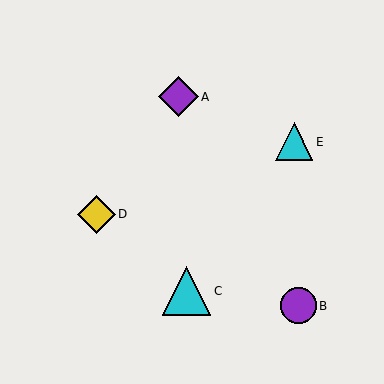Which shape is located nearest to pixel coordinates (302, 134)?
The cyan triangle (labeled E) at (294, 142) is nearest to that location.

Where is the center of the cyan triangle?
The center of the cyan triangle is at (186, 291).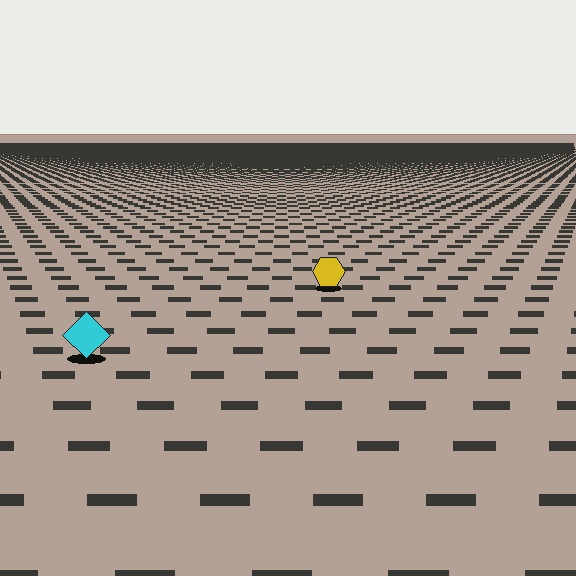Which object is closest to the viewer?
The cyan diamond is closest. The texture marks near it are larger and more spread out.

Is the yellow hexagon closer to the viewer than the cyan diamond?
No. The cyan diamond is closer — you can tell from the texture gradient: the ground texture is coarser near it.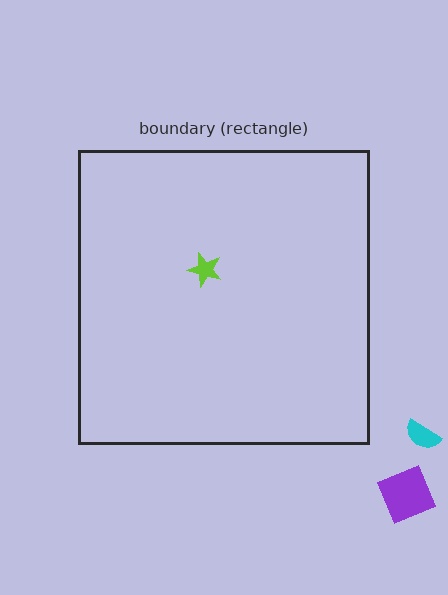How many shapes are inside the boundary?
1 inside, 2 outside.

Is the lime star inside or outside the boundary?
Inside.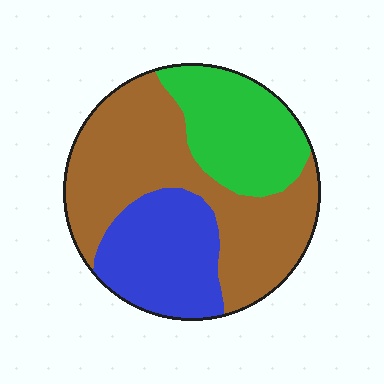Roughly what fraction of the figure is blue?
Blue covers around 25% of the figure.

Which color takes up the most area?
Brown, at roughly 50%.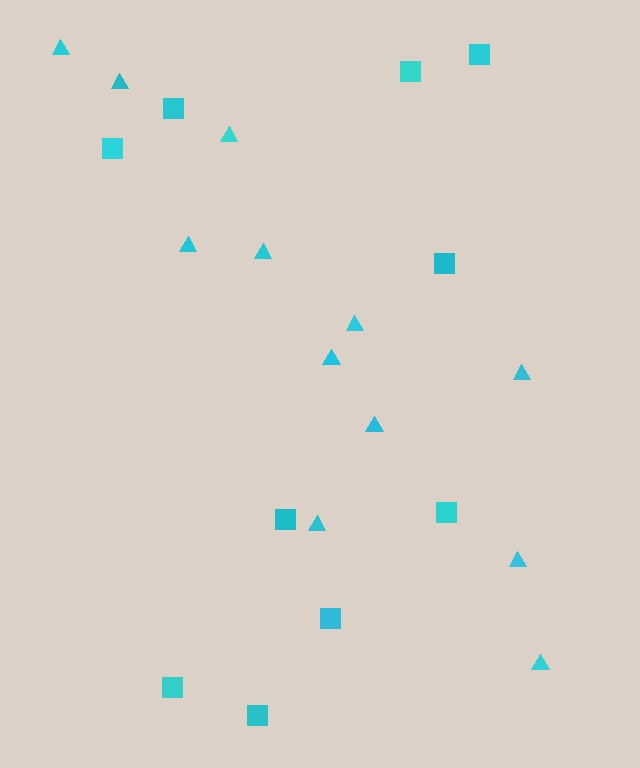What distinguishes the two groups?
There are 2 groups: one group of triangles (12) and one group of squares (10).